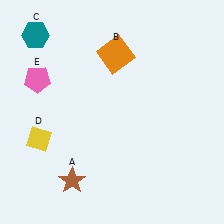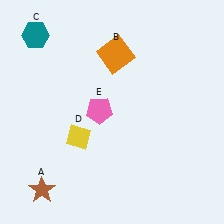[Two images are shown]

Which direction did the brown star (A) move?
The brown star (A) moved left.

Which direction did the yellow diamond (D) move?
The yellow diamond (D) moved right.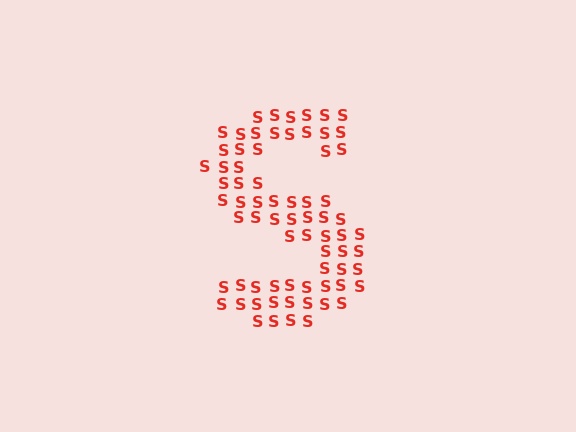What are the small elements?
The small elements are letter S's.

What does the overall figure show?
The overall figure shows the letter S.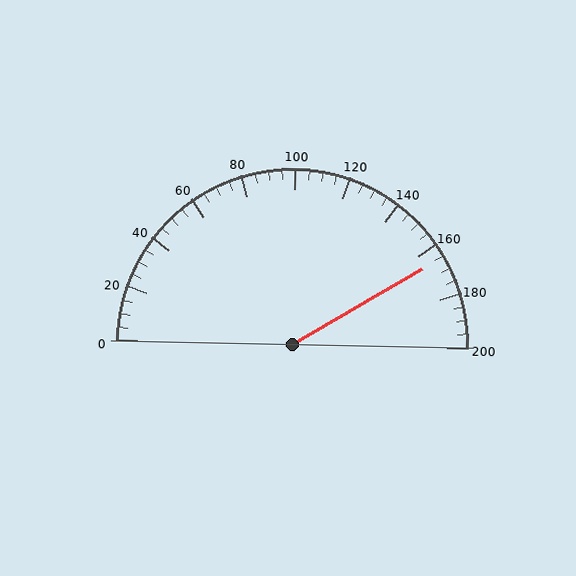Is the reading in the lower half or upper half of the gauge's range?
The reading is in the upper half of the range (0 to 200).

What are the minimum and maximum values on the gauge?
The gauge ranges from 0 to 200.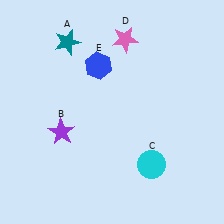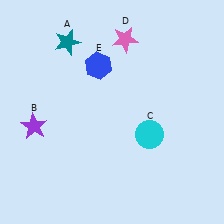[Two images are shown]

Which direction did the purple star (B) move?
The purple star (B) moved left.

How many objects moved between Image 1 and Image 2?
2 objects moved between the two images.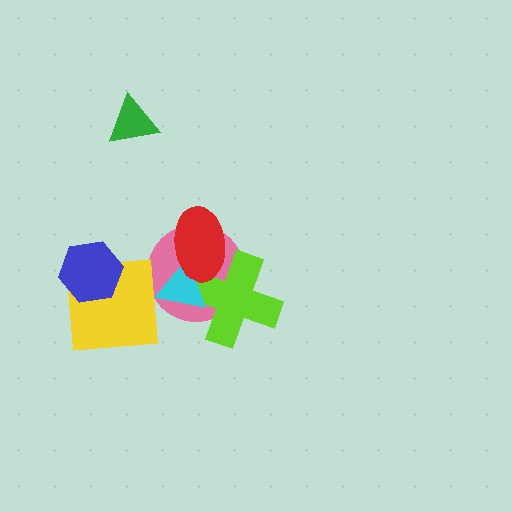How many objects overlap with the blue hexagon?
1 object overlaps with the blue hexagon.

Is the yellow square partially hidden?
Yes, it is partially covered by another shape.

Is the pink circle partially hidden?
Yes, it is partially covered by another shape.